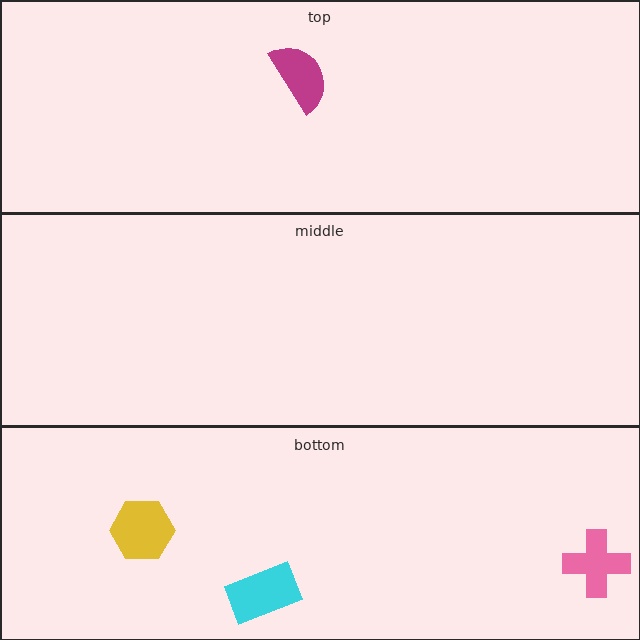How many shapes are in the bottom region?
3.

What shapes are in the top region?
The magenta semicircle.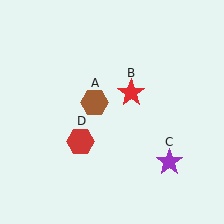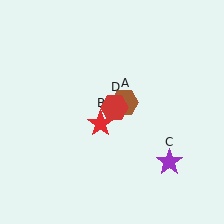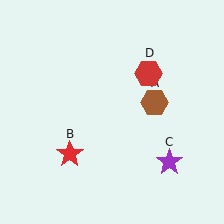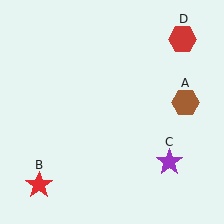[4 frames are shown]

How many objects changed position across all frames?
3 objects changed position: brown hexagon (object A), red star (object B), red hexagon (object D).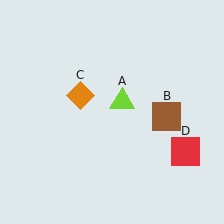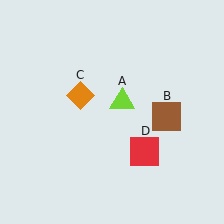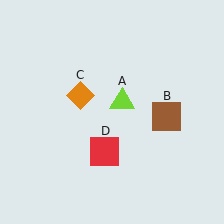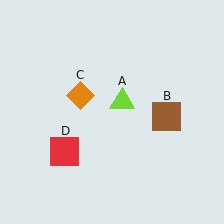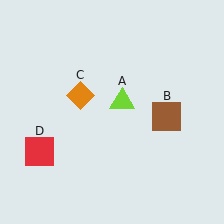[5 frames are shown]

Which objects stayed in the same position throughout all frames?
Lime triangle (object A) and brown square (object B) and orange diamond (object C) remained stationary.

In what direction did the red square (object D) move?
The red square (object D) moved left.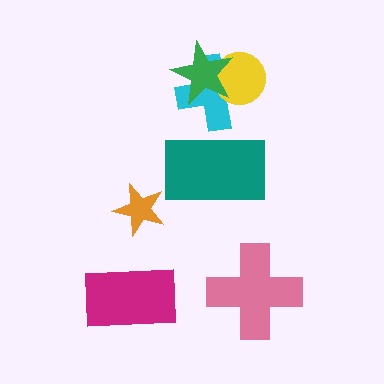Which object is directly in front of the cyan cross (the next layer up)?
The yellow circle is directly in front of the cyan cross.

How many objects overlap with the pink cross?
0 objects overlap with the pink cross.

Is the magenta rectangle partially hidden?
No, no other shape covers it.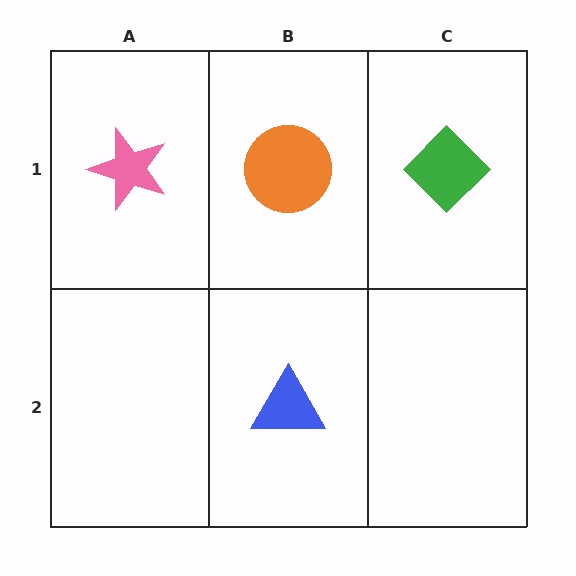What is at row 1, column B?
An orange circle.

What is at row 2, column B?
A blue triangle.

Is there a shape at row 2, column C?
No, that cell is empty.